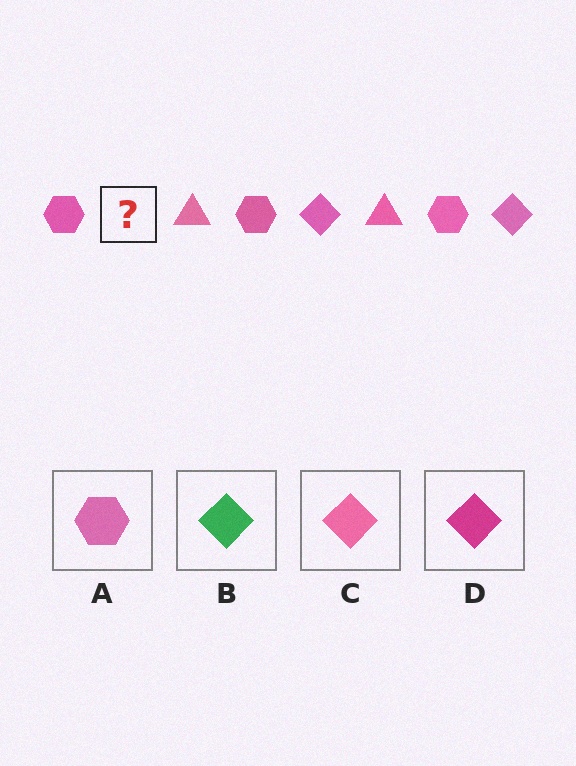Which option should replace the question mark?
Option C.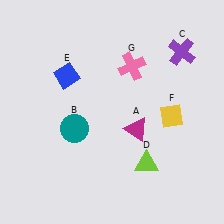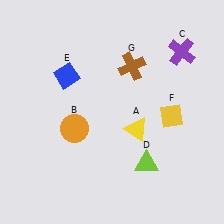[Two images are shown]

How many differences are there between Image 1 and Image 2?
There are 3 differences between the two images.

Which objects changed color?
A changed from magenta to yellow. B changed from teal to orange. G changed from pink to brown.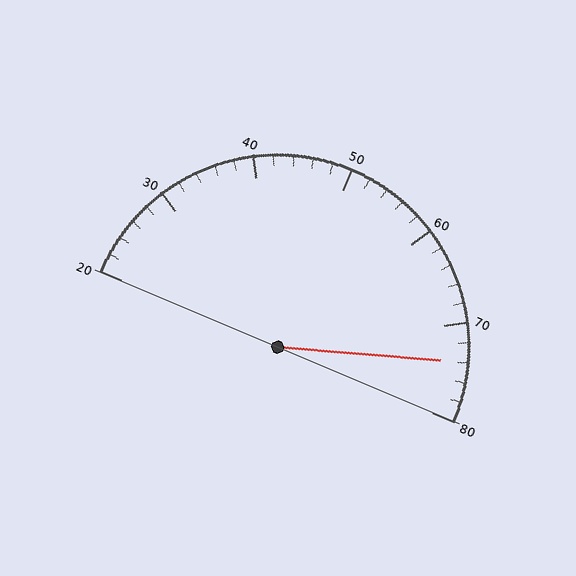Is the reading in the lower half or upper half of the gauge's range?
The reading is in the upper half of the range (20 to 80).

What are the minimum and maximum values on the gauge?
The gauge ranges from 20 to 80.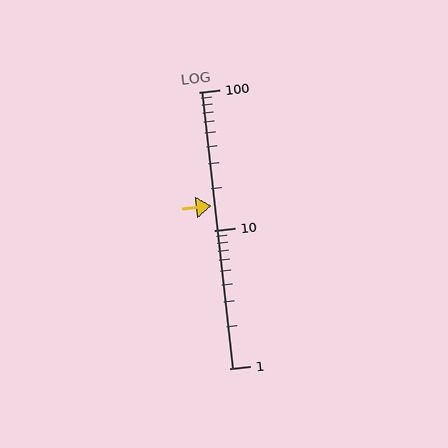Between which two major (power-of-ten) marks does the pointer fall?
The pointer is between 10 and 100.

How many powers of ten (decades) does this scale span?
The scale spans 2 decades, from 1 to 100.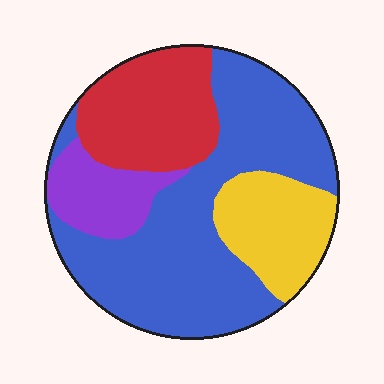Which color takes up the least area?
Purple, at roughly 10%.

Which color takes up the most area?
Blue, at roughly 50%.